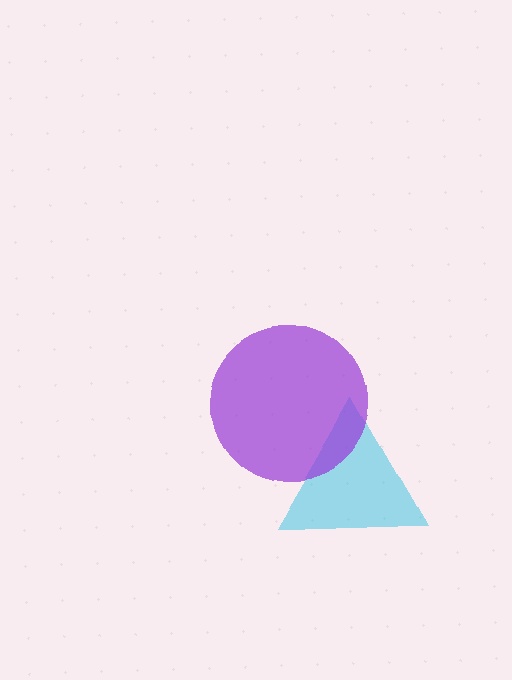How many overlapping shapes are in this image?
There are 2 overlapping shapes in the image.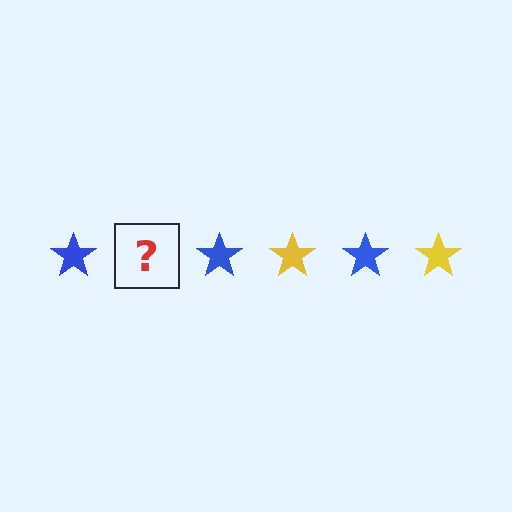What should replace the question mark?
The question mark should be replaced with a yellow star.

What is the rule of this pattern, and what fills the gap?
The rule is that the pattern cycles through blue, yellow stars. The gap should be filled with a yellow star.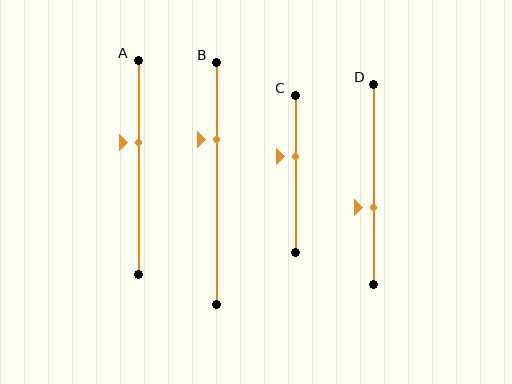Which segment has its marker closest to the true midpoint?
Segment C has its marker closest to the true midpoint.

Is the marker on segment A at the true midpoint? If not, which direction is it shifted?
No, the marker on segment A is shifted upward by about 11% of the segment length.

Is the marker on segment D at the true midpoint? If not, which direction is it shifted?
No, the marker on segment D is shifted downward by about 12% of the segment length.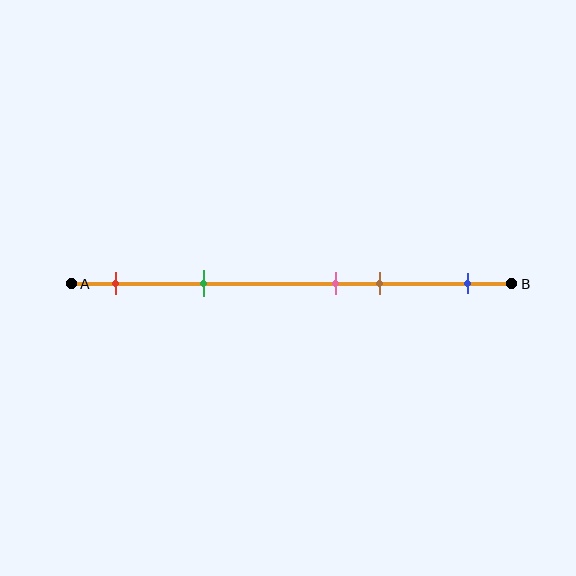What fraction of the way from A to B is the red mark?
The red mark is approximately 10% (0.1) of the way from A to B.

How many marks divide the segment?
There are 5 marks dividing the segment.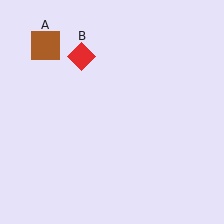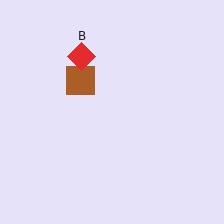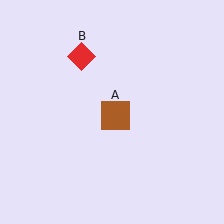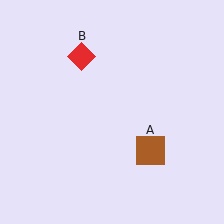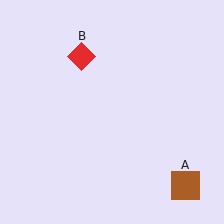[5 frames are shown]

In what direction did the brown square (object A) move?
The brown square (object A) moved down and to the right.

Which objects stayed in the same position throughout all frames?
Red diamond (object B) remained stationary.